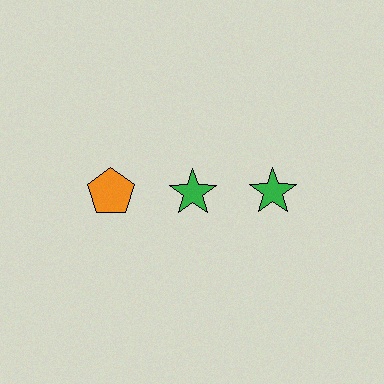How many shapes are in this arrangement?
There are 3 shapes arranged in a grid pattern.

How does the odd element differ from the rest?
It differs in both color (orange instead of green) and shape (pentagon instead of star).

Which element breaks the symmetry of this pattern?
The orange pentagon in the top row, leftmost column breaks the symmetry. All other shapes are green stars.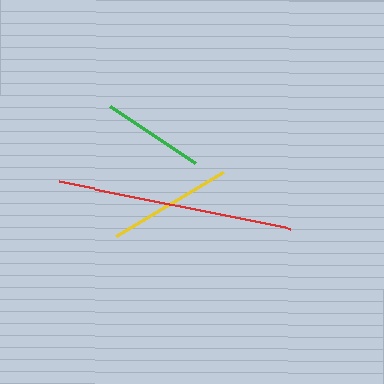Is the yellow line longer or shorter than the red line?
The red line is longer than the yellow line.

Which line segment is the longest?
The red line is the longest at approximately 235 pixels.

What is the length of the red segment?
The red segment is approximately 235 pixels long.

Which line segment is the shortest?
The green line is the shortest at approximately 103 pixels.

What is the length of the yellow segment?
The yellow segment is approximately 124 pixels long.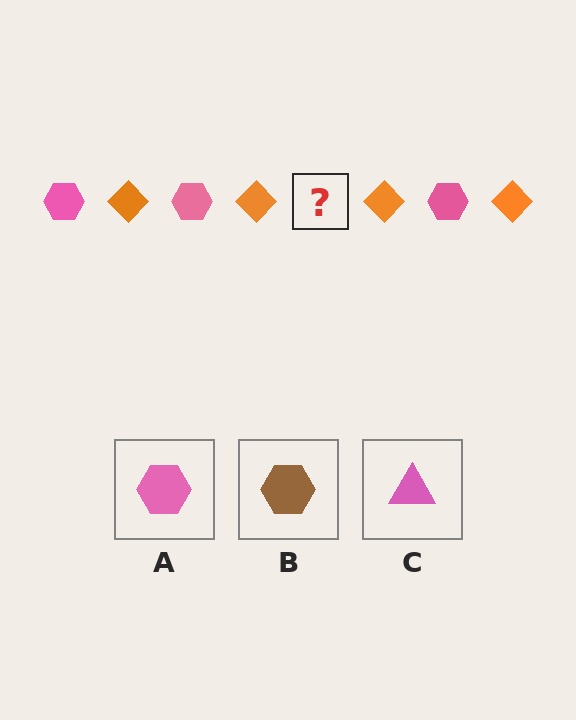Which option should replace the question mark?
Option A.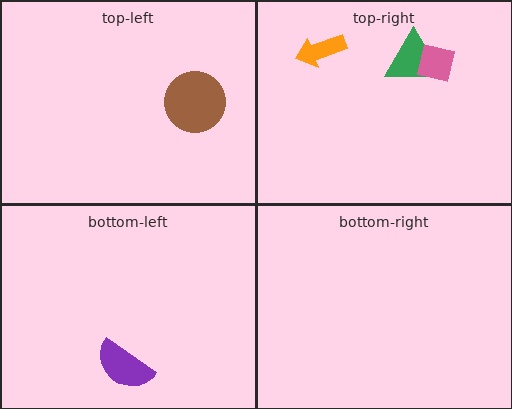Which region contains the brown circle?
The top-left region.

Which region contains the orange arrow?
The top-right region.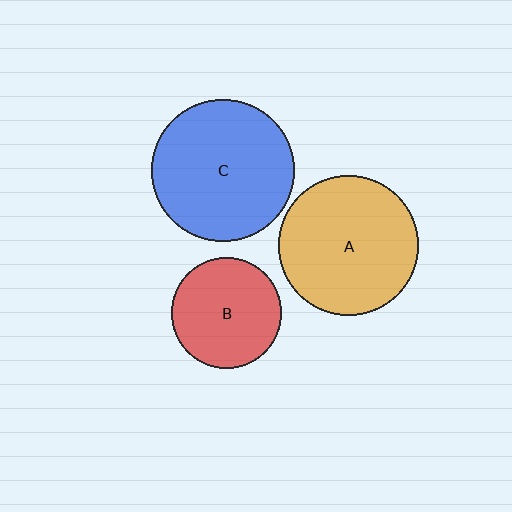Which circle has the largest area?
Circle C (blue).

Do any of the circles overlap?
No, none of the circles overlap.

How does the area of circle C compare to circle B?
Approximately 1.7 times.